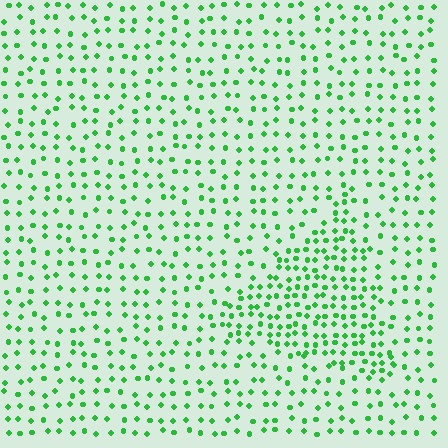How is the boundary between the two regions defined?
The boundary is defined by a change in element density (approximately 1.9x ratio). All elements are the same color, size, and shape.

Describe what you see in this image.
The image contains small green elements arranged at two different densities. A triangle-shaped region is visible where the elements are more densely packed than the surrounding area.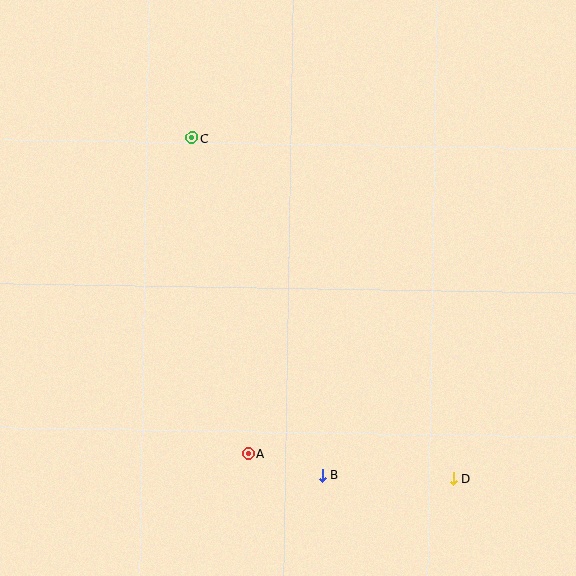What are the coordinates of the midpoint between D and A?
The midpoint between D and A is at (351, 466).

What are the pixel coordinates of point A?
Point A is at (249, 454).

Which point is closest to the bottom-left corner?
Point A is closest to the bottom-left corner.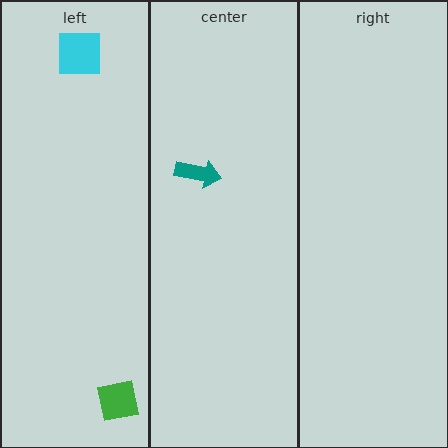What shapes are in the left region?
The green square, the cyan square.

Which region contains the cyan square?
The left region.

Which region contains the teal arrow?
The center region.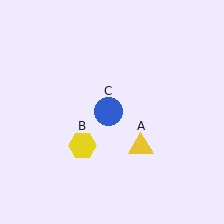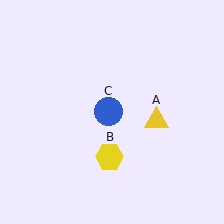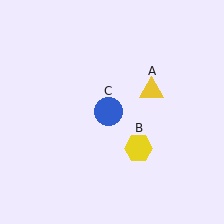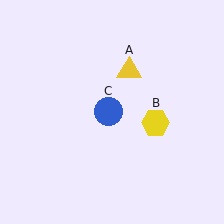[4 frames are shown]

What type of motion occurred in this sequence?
The yellow triangle (object A), yellow hexagon (object B) rotated counterclockwise around the center of the scene.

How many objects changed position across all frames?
2 objects changed position: yellow triangle (object A), yellow hexagon (object B).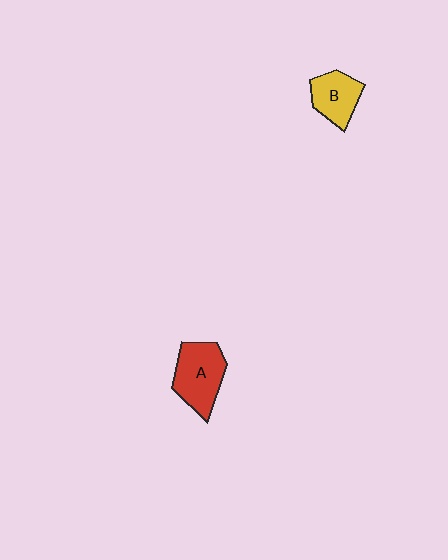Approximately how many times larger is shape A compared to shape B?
Approximately 1.4 times.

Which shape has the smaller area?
Shape B (yellow).